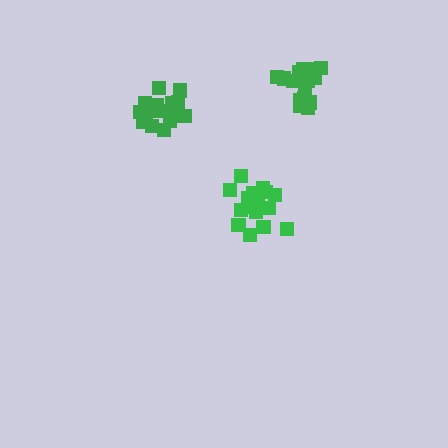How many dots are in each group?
Group 1: 17 dots, Group 2: 18 dots, Group 3: 16 dots (51 total).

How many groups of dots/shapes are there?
There are 3 groups.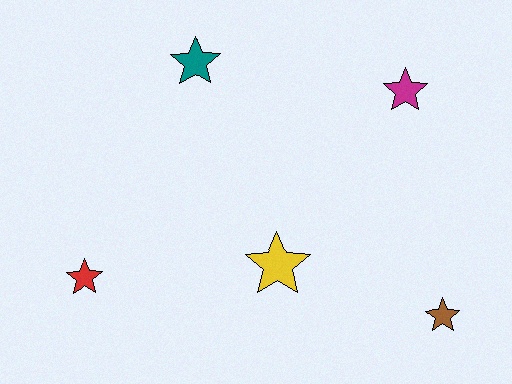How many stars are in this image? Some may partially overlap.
There are 5 stars.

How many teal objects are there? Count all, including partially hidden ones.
There is 1 teal object.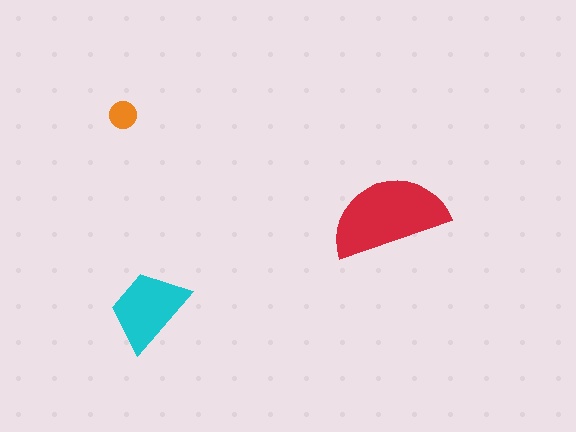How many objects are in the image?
There are 3 objects in the image.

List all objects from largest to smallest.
The red semicircle, the cyan trapezoid, the orange circle.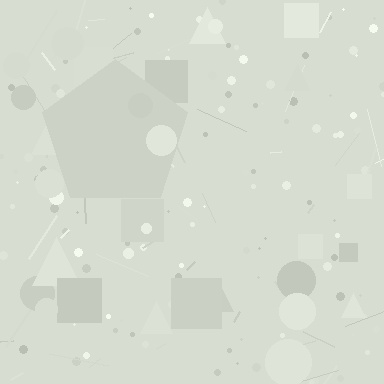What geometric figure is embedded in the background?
A pentagon is embedded in the background.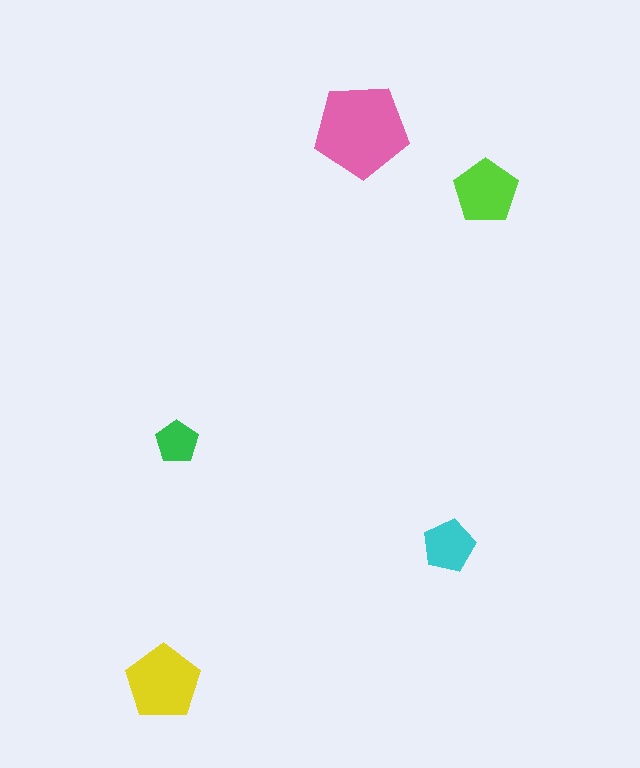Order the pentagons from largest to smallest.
the pink one, the yellow one, the lime one, the cyan one, the green one.